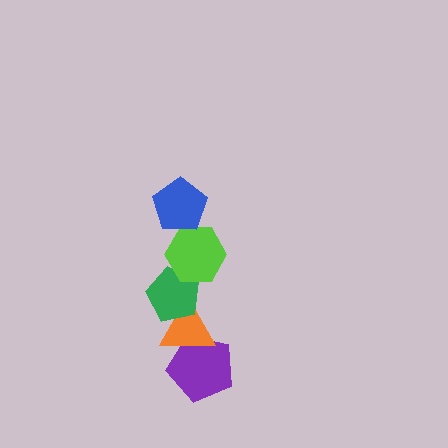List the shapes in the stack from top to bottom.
From top to bottom: the blue pentagon, the lime hexagon, the green pentagon, the orange triangle, the purple pentagon.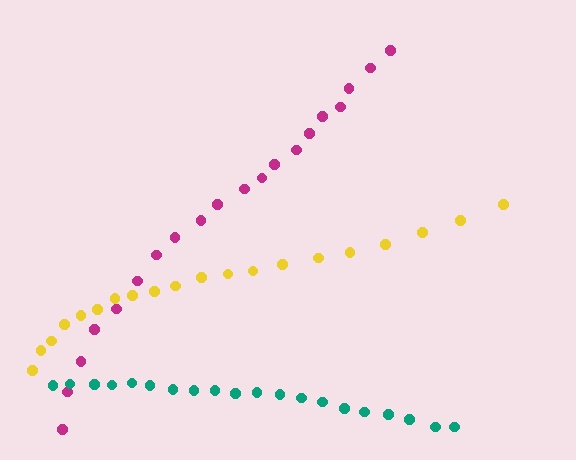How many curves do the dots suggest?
There are 3 distinct paths.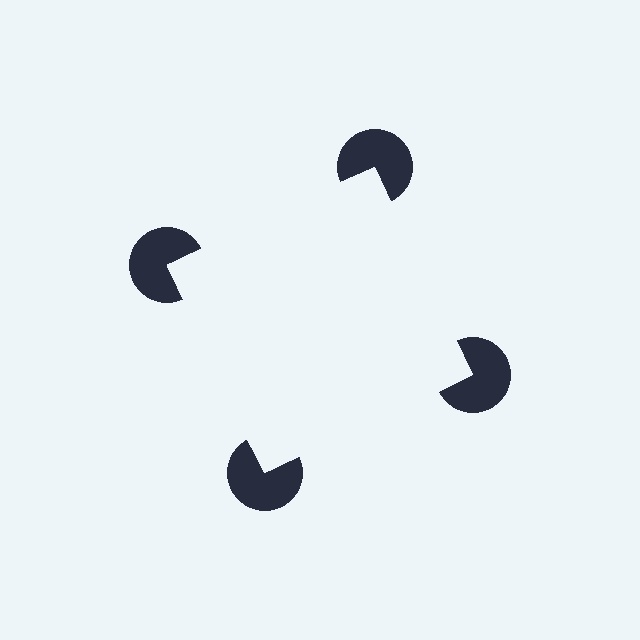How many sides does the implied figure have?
4 sides.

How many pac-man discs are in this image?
There are 4 — one at each vertex of the illusory square.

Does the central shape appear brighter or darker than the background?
It typically appears slightly brighter than the background, even though no actual brightness change is drawn.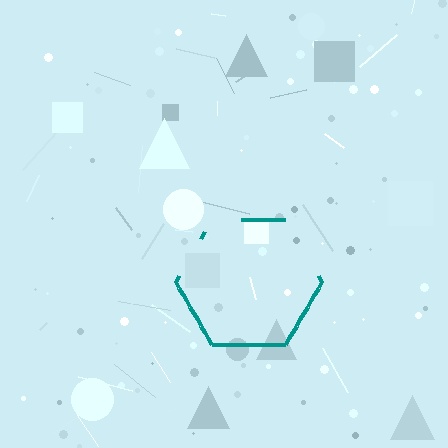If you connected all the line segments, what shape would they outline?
They would outline a hexagon.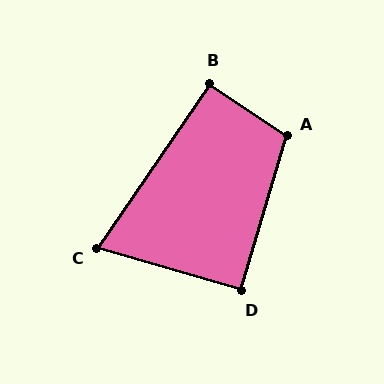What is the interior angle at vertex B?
Approximately 90 degrees (approximately right).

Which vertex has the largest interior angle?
A, at approximately 108 degrees.